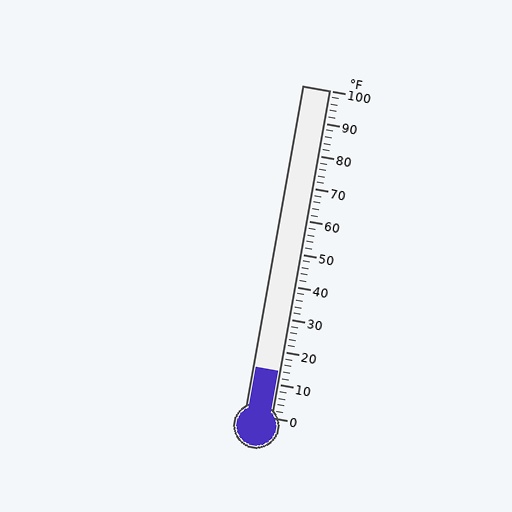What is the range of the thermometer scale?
The thermometer scale ranges from 0°F to 100°F.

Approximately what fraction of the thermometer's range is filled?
The thermometer is filled to approximately 15% of its range.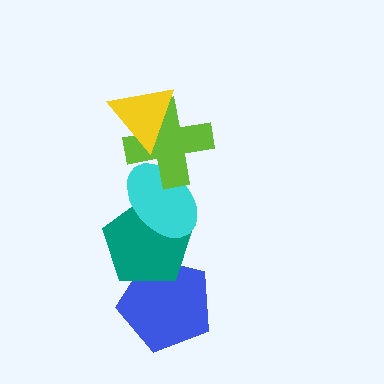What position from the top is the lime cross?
The lime cross is 2nd from the top.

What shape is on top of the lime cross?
The yellow triangle is on top of the lime cross.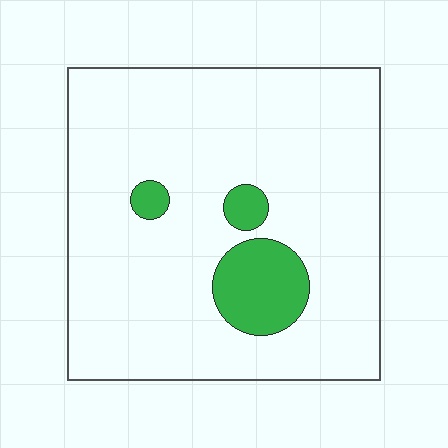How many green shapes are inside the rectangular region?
3.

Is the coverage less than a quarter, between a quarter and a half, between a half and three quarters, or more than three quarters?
Less than a quarter.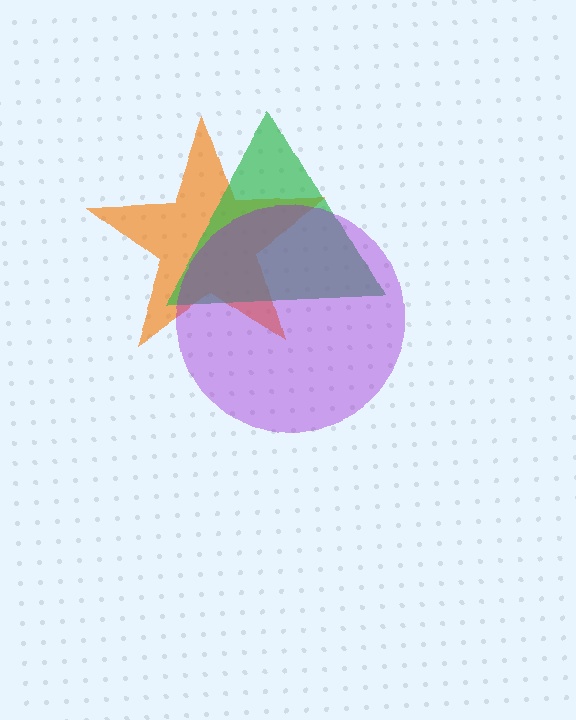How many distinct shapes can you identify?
There are 3 distinct shapes: an orange star, a green triangle, a purple circle.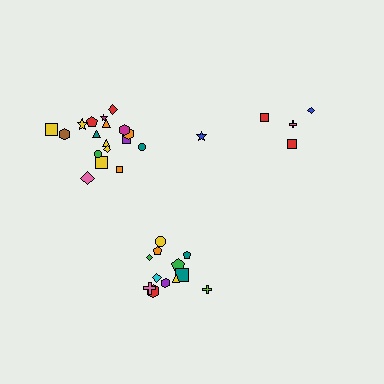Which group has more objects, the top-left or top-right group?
The top-left group.